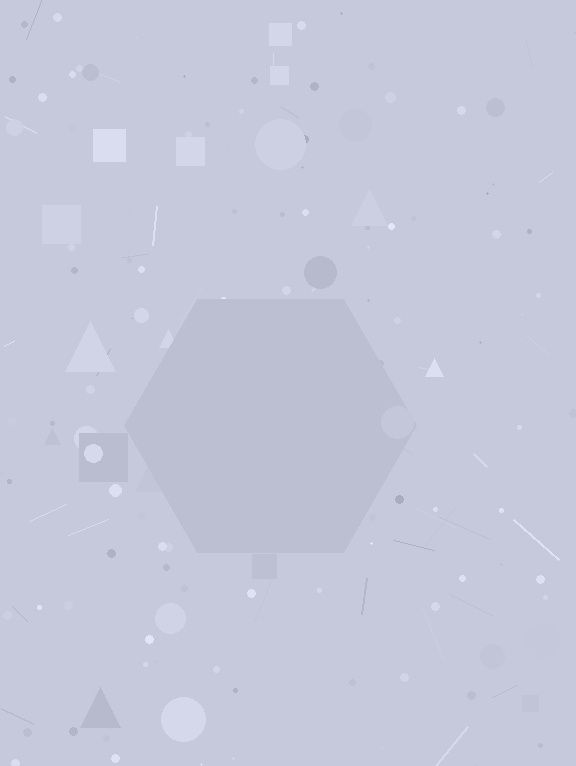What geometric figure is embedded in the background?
A hexagon is embedded in the background.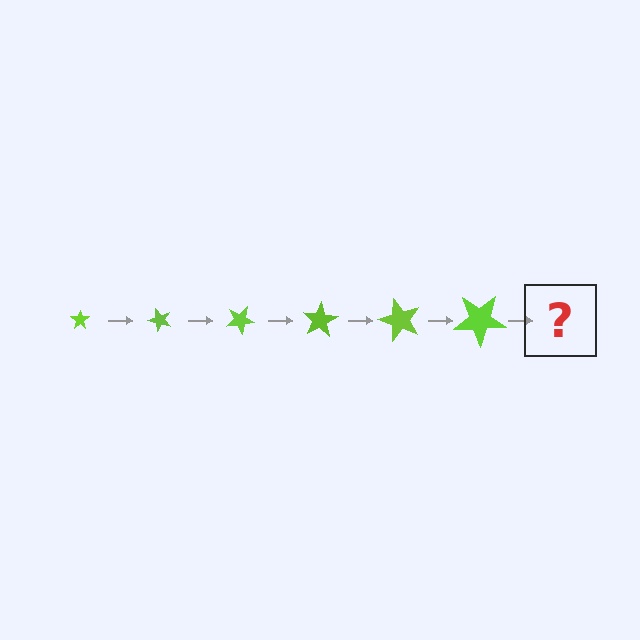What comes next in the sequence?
The next element should be a star, larger than the previous one and rotated 300 degrees from the start.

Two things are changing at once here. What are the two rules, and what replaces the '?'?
The two rules are that the star grows larger each step and it rotates 50 degrees each step. The '?' should be a star, larger than the previous one and rotated 300 degrees from the start.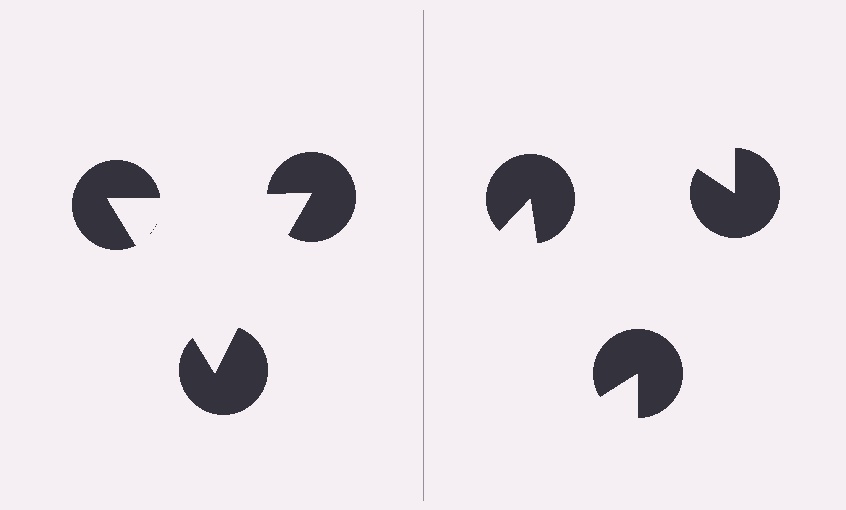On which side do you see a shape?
An illusory triangle appears on the left side. On the right side the wedge cuts are rotated, so no coherent shape forms.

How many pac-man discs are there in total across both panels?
6 — 3 on each side.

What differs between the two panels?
The pac-man discs are positioned identically on both sides; only the wedge orientations differ. On the left they align to a triangle; on the right they are misaligned.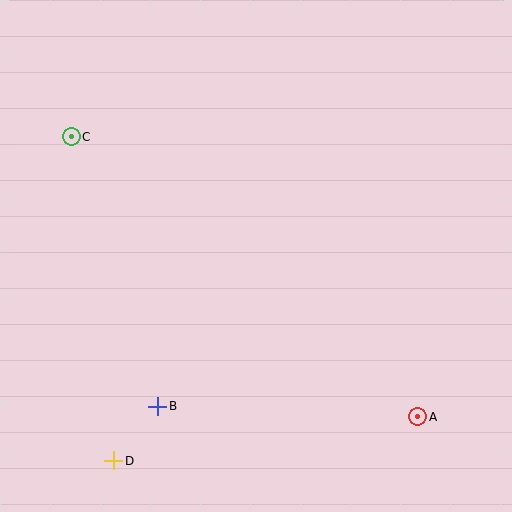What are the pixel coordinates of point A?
Point A is at (418, 417).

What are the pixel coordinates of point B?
Point B is at (158, 406).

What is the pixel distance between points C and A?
The distance between C and A is 445 pixels.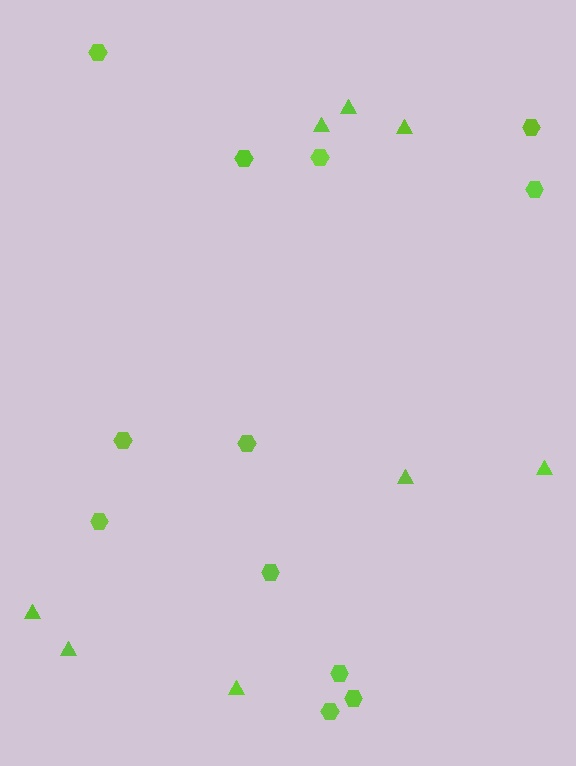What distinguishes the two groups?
There are 2 groups: one group of triangles (8) and one group of hexagons (12).